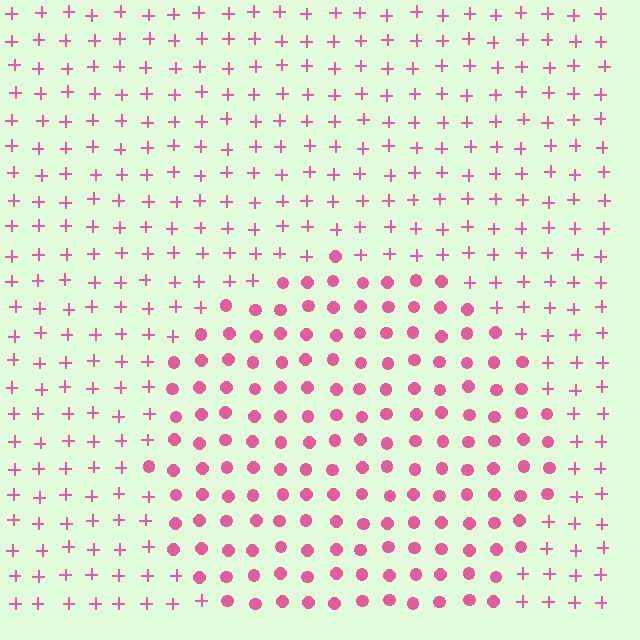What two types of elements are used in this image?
The image uses circles inside the circle region and plus signs outside it.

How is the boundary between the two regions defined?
The boundary is defined by a change in element shape: circles inside vs. plus signs outside. All elements share the same color and spacing.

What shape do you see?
I see a circle.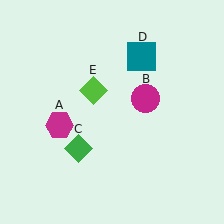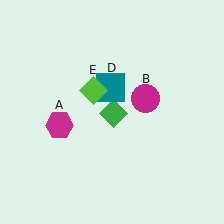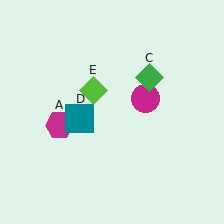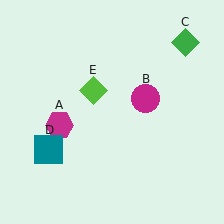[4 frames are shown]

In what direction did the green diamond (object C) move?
The green diamond (object C) moved up and to the right.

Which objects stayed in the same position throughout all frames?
Magenta hexagon (object A) and magenta circle (object B) and lime diamond (object E) remained stationary.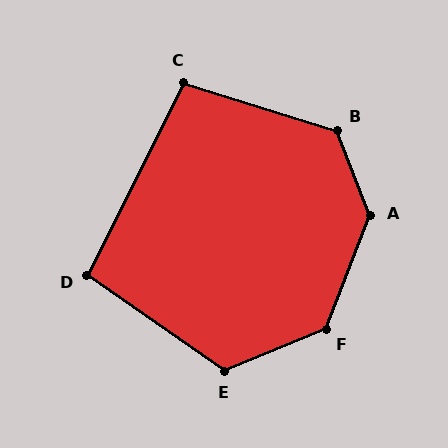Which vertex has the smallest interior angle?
D, at approximately 98 degrees.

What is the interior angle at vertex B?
Approximately 129 degrees (obtuse).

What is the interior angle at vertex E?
Approximately 123 degrees (obtuse).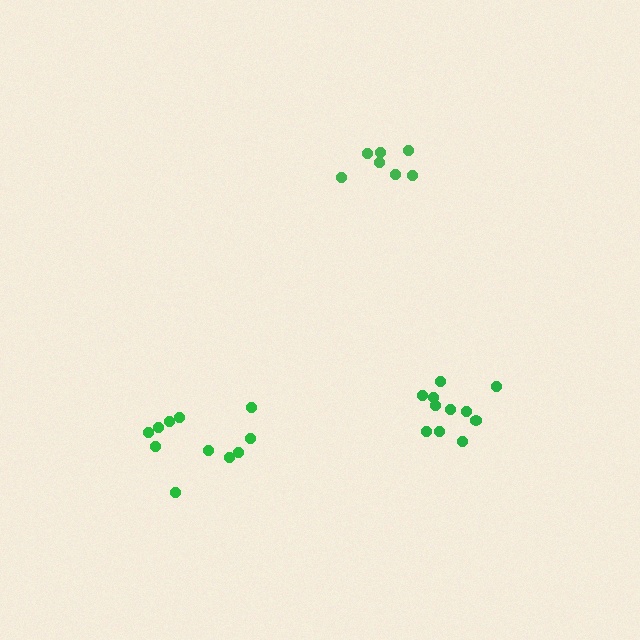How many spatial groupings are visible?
There are 3 spatial groupings.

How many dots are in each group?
Group 1: 7 dots, Group 2: 11 dots, Group 3: 11 dots (29 total).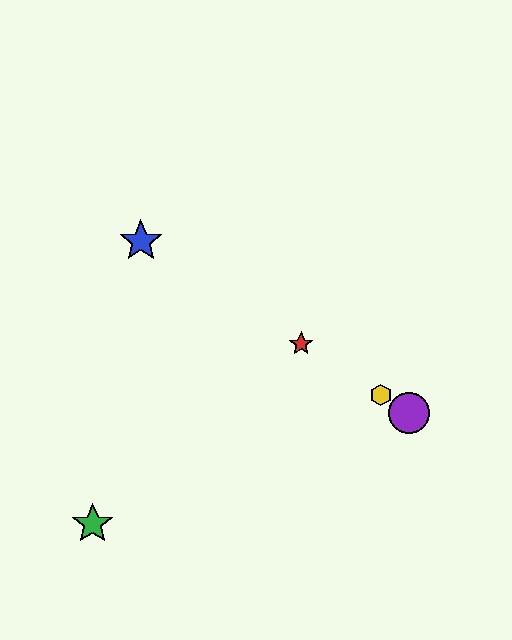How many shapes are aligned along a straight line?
4 shapes (the red star, the blue star, the yellow hexagon, the purple circle) are aligned along a straight line.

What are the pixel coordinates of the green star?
The green star is at (93, 524).